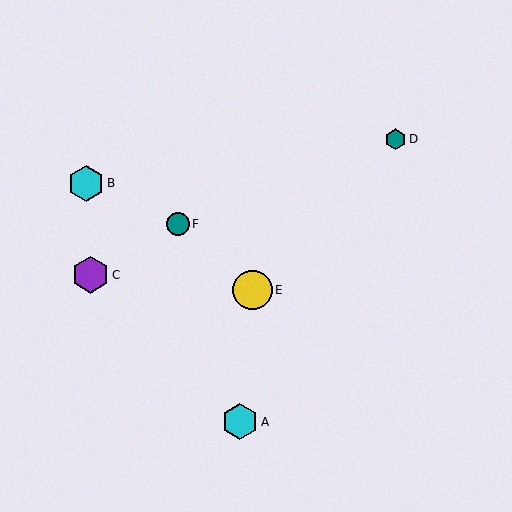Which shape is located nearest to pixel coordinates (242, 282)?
The yellow circle (labeled E) at (252, 290) is nearest to that location.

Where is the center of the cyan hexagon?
The center of the cyan hexagon is at (86, 183).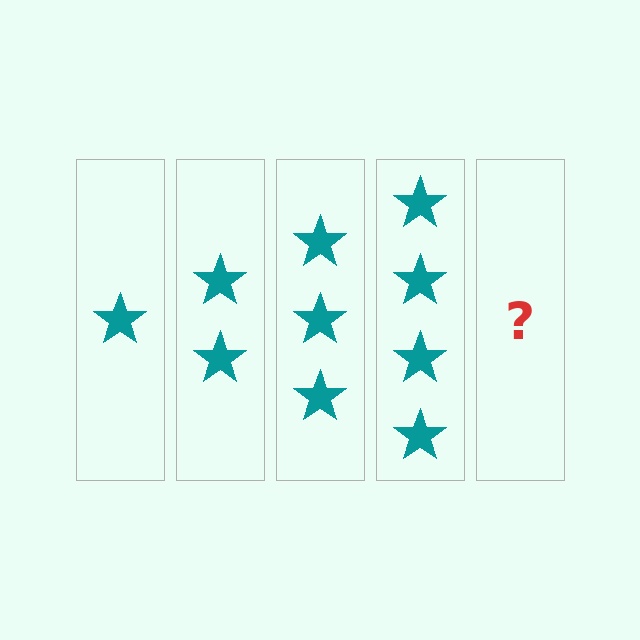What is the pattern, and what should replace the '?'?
The pattern is that each step adds one more star. The '?' should be 5 stars.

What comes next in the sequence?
The next element should be 5 stars.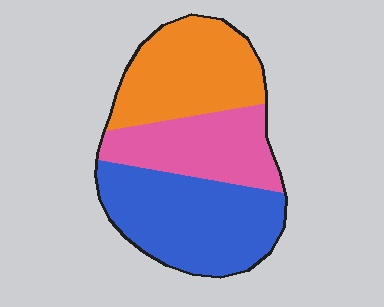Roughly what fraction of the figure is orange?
Orange takes up between a quarter and a half of the figure.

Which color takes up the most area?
Blue, at roughly 40%.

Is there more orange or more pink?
Orange.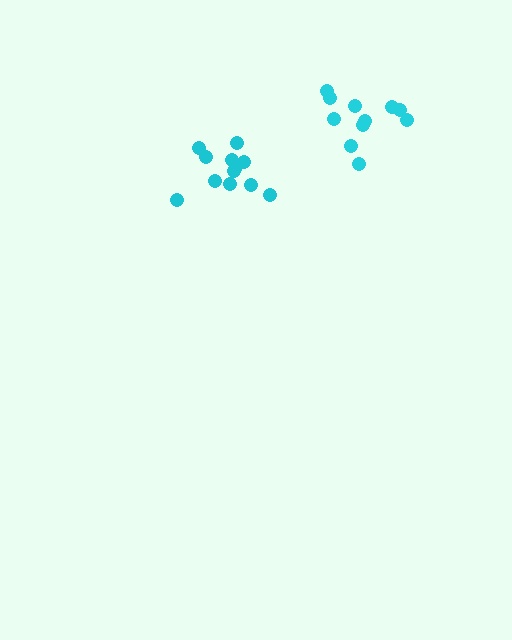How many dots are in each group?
Group 1: 11 dots, Group 2: 12 dots (23 total).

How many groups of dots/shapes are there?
There are 2 groups.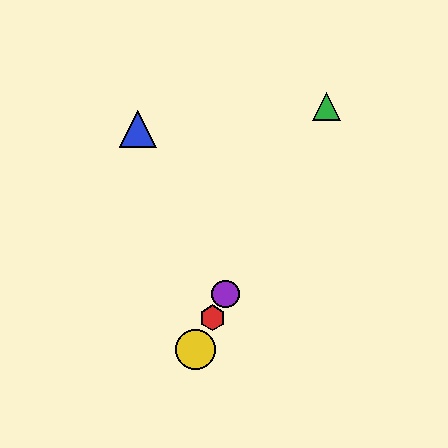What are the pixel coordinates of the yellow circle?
The yellow circle is at (196, 349).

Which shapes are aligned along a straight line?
The red hexagon, the green triangle, the yellow circle, the purple circle are aligned along a straight line.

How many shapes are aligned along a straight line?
4 shapes (the red hexagon, the green triangle, the yellow circle, the purple circle) are aligned along a straight line.